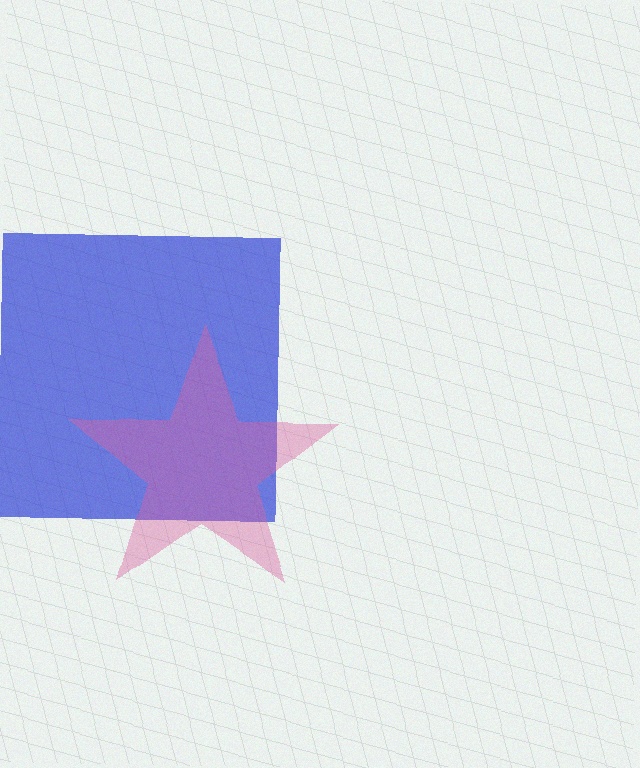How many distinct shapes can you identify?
There are 2 distinct shapes: a blue square, a pink star.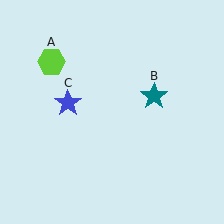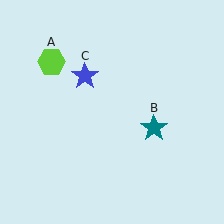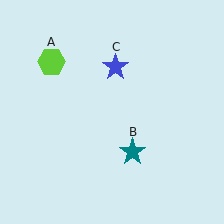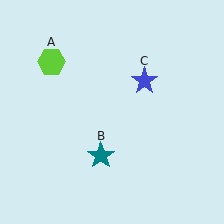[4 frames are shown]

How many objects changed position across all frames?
2 objects changed position: teal star (object B), blue star (object C).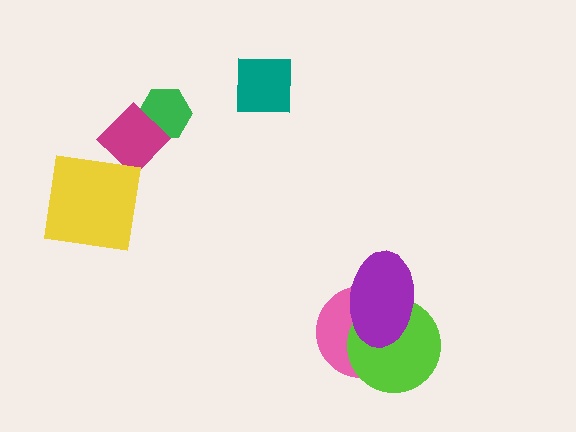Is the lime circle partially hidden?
Yes, it is partially covered by another shape.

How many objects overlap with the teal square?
0 objects overlap with the teal square.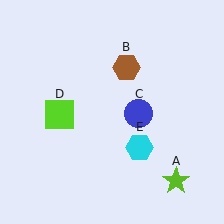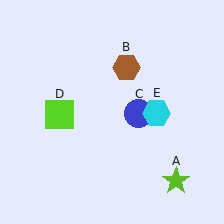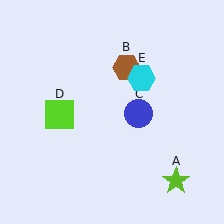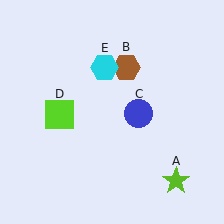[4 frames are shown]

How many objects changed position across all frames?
1 object changed position: cyan hexagon (object E).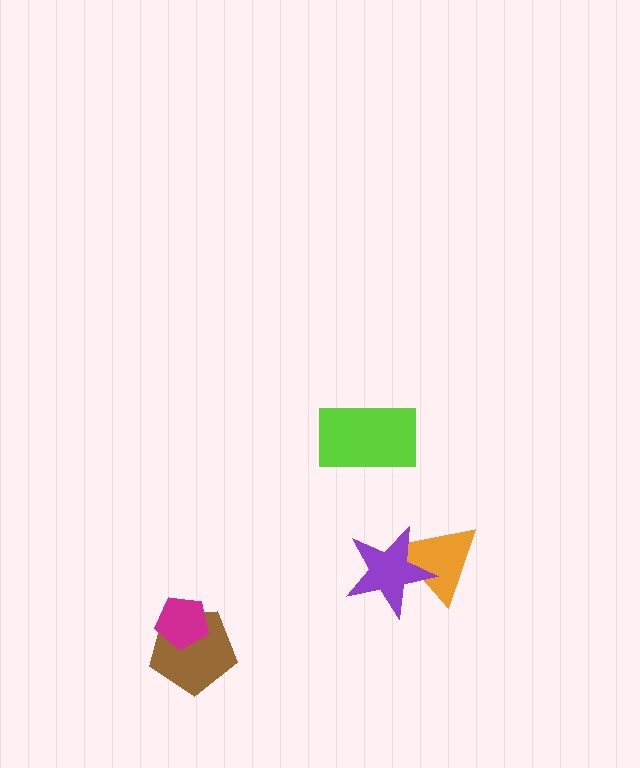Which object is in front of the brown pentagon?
The magenta pentagon is in front of the brown pentagon.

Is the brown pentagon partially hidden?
Yes, it is partially covered by another shape.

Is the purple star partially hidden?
No, no other shape covers it.